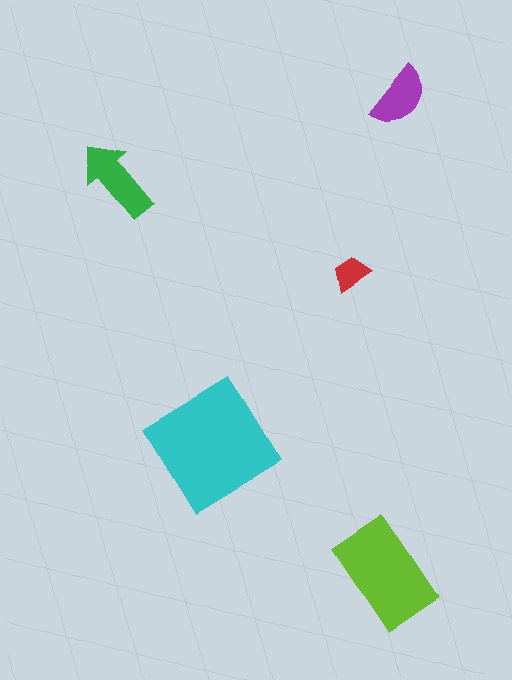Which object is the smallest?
The red trapezoid.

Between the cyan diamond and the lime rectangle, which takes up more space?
The cyan diamond.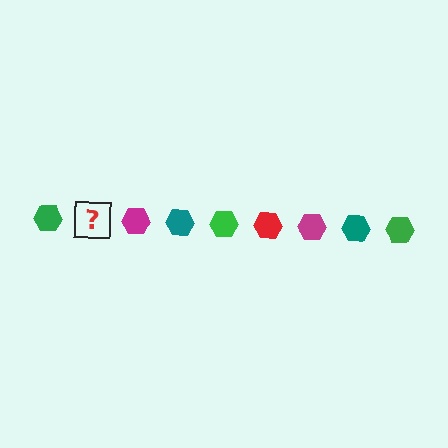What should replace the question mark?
The question mark should be replaced with a red hexagon.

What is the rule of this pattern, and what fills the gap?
The rule is that the pattern cycles through green, red, magenta, teal hexagons. The gap should be filled with a red hexagon.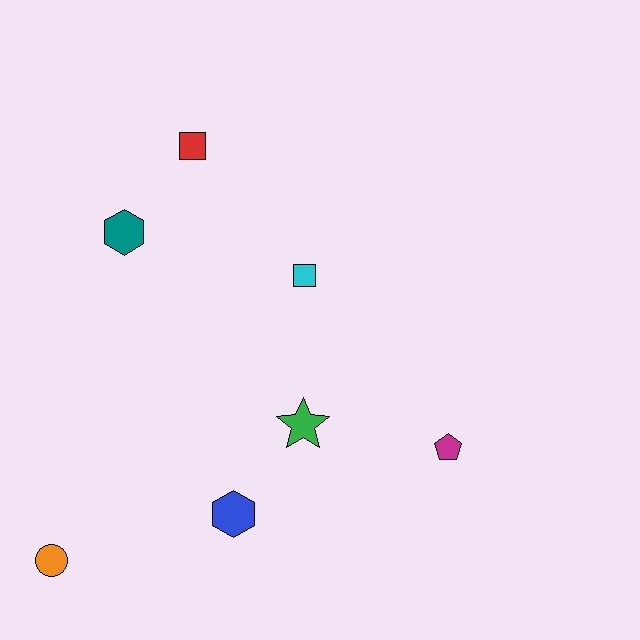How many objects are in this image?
There are 7 objects.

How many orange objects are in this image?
There is 1 orange object.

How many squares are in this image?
There are 2 squares.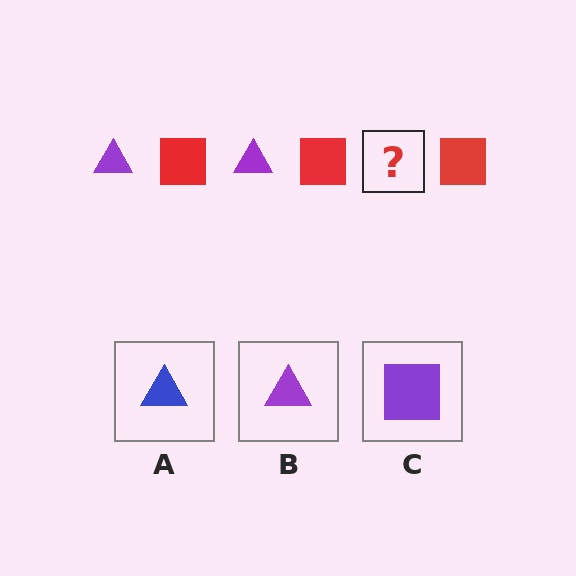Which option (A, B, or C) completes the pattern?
B.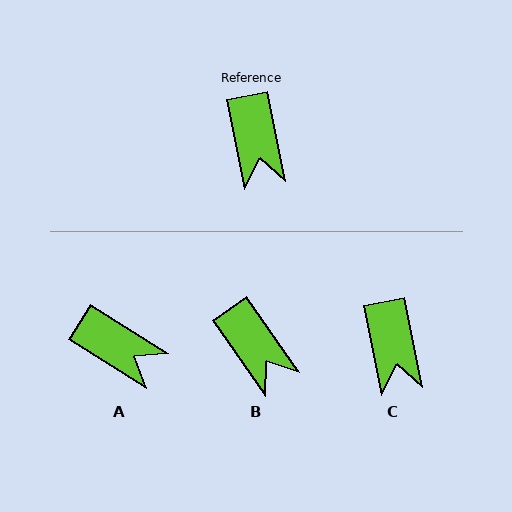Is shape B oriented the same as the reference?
No, it is off by about 24 degrees.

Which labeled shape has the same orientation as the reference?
C.